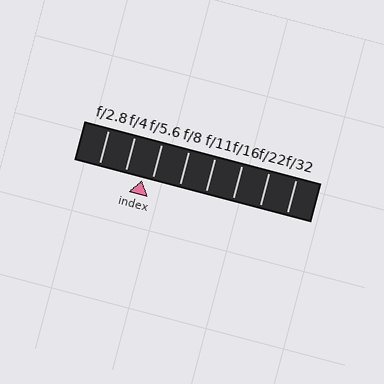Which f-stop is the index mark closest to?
The index mark is closest to f/5.6.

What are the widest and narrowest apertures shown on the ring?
The widest aperture shown is f/2.8 and the narrowest is f/32.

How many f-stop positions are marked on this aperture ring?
There are 8 f-stop positions marked.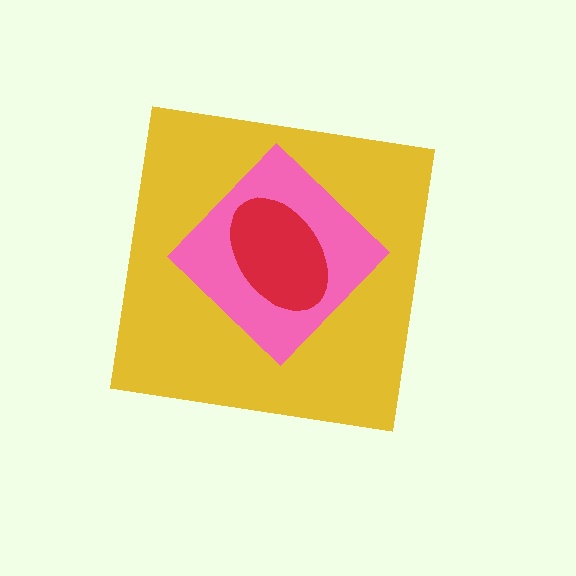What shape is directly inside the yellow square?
The pink diamond.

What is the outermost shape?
The yellow square.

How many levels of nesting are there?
3.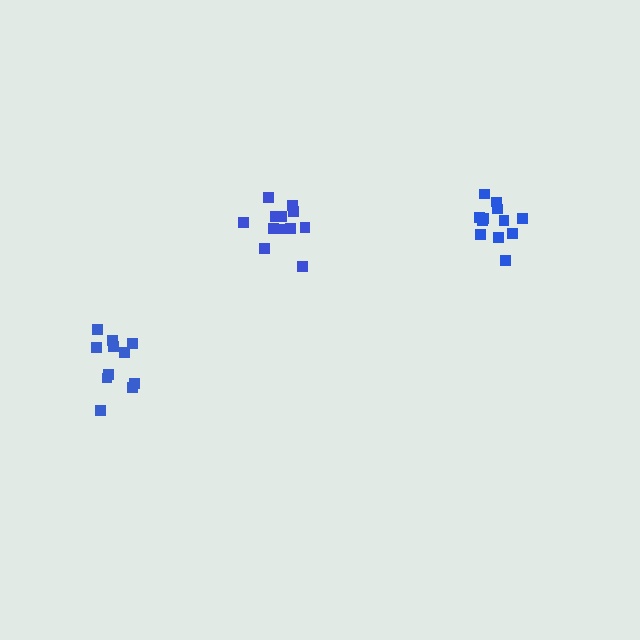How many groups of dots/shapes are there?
There are 3 groups.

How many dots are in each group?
Group 1: 13 dots, Group 2: 12 dots, Group 3: 11 dots (36 total).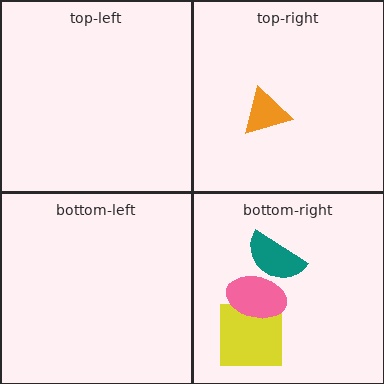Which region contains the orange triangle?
The top-right region.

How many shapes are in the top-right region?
1.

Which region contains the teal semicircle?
The bottom-right region.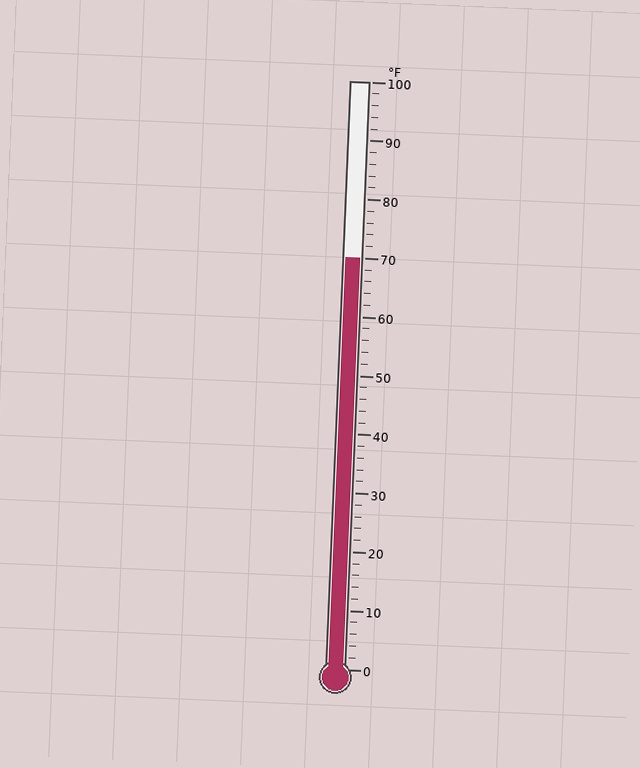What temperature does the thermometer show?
The thermometer shows approximately 70°F.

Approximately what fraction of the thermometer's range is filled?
The thermometer is filled to approximately 70% of its range.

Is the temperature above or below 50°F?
The temperature is above 50°F.